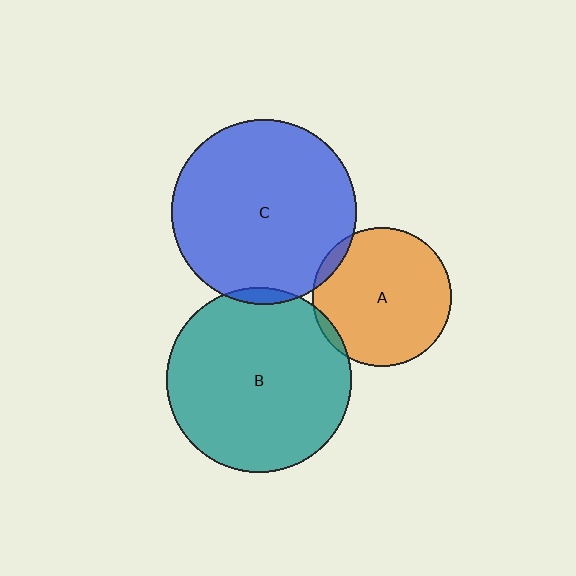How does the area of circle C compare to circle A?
Approximately 1.8 times.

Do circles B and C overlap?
Yes.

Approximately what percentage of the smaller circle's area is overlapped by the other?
Approximately 5%.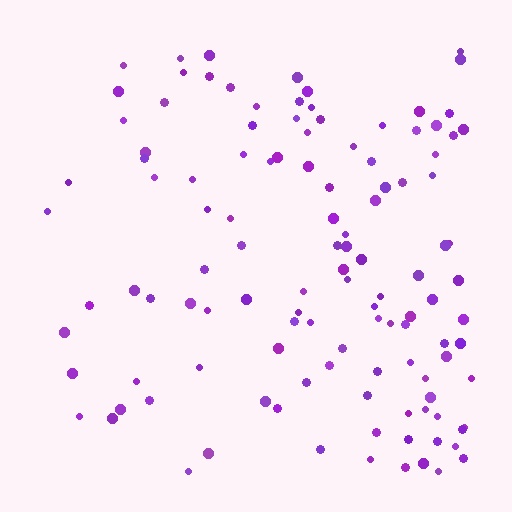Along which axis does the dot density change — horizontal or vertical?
Horizontal.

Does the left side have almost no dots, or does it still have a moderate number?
Still a moderate number, just noticeably fewer than the right.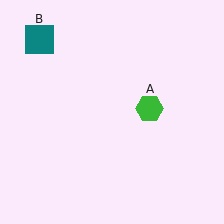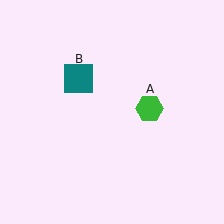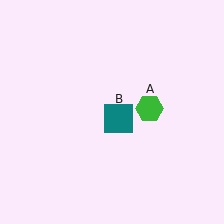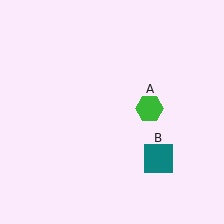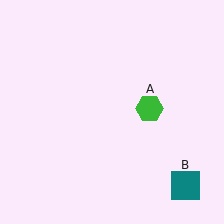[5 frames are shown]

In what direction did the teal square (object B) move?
The teal square (object B) moved down and to the right.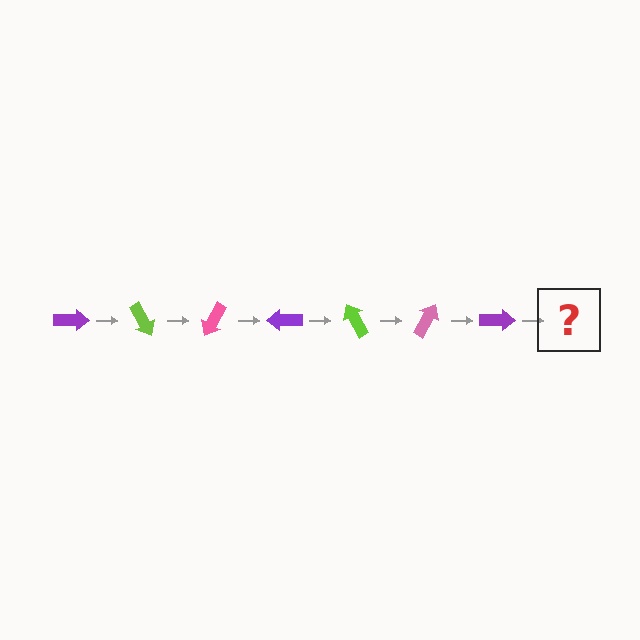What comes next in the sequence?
The next element should be a lime arrow, rotated 420 degrees from the start.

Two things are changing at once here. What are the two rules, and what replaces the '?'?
The two rules are that it rotates 60 degrees each step and the color cycles through purple, lime, and pink. The '?' should be a lime arrow, rotated 420 degrees from the start.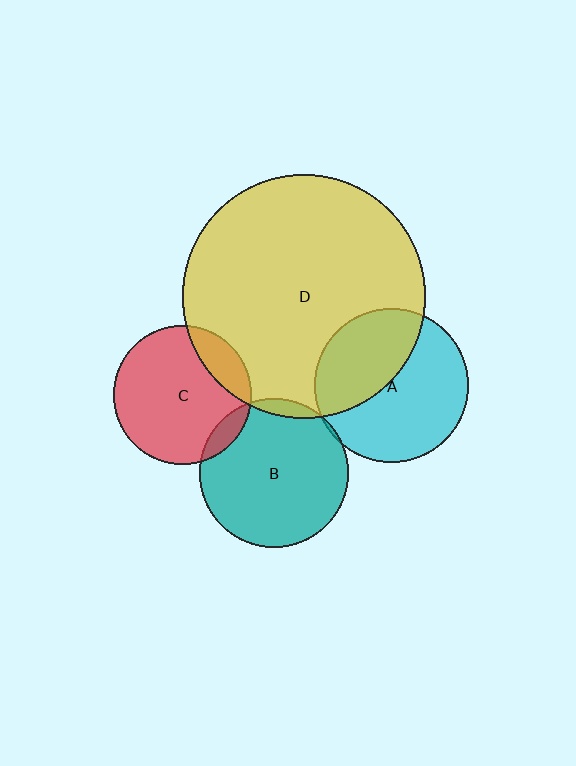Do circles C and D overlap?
Yes.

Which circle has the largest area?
Circle D (yellow).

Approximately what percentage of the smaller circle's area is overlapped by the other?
Approximately 15%.